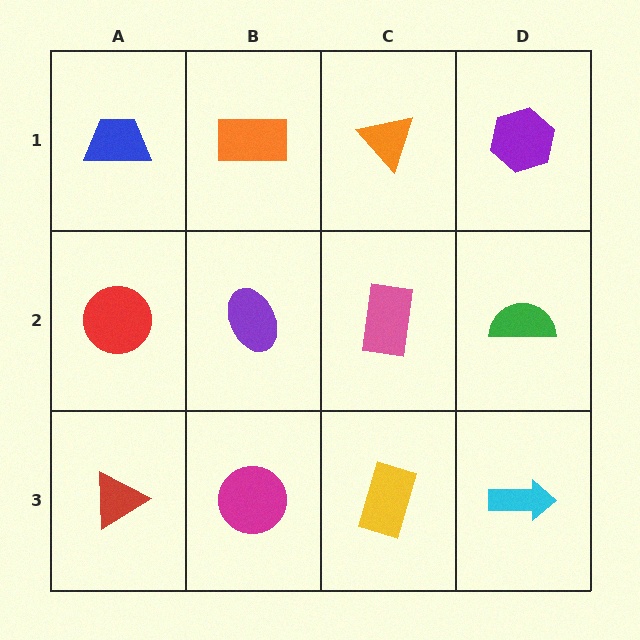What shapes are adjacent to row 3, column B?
A purple ellipse (row 2, column B), a red triangle (row 3, column A), a yellow rectangle (row 3, column C).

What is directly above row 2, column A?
A blue trapezoid.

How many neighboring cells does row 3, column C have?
3.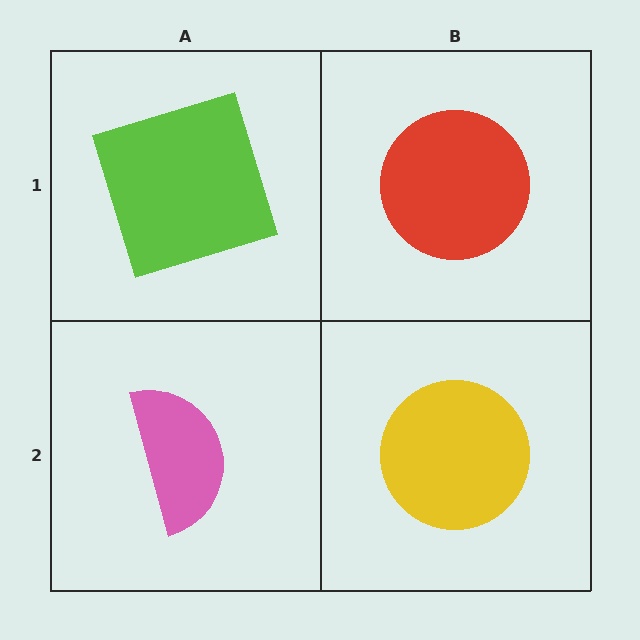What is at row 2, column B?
A yellow circle.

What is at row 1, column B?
A red circle.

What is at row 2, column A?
A pink semicircle.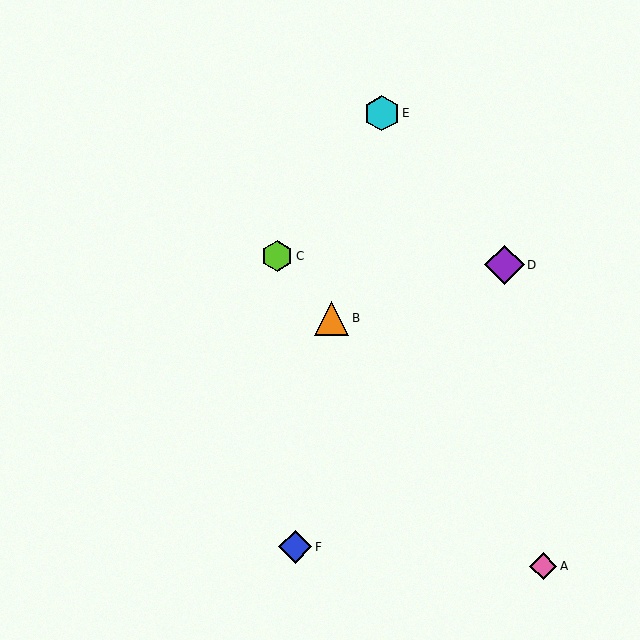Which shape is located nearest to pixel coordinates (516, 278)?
The purple diamond (labeled D) at (504, 265) is nearest to that location.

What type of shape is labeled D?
Shape D is a purple diamond.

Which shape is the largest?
The purple diamond (labeled D) is the largest.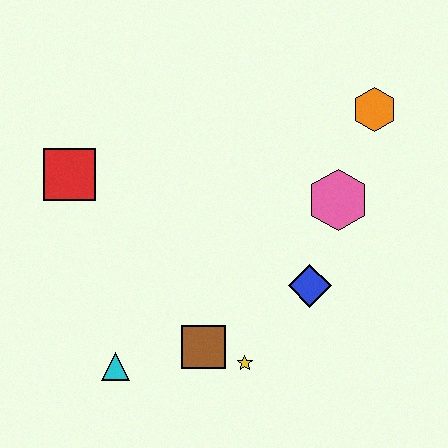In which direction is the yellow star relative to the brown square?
The yellow star is to the right of the brown square.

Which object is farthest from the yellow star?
The orange hexagon is farthest from the yellow star.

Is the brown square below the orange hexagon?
Yes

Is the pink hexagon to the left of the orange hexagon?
Yes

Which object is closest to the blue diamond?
The pink hexagon is closest to the blue diamond.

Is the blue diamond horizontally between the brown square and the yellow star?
No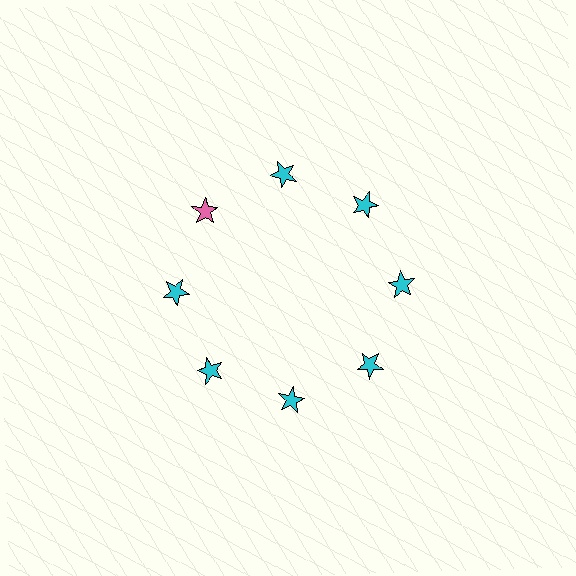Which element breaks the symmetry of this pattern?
The pink star at roughly the 10 o'clock position breaks the symmetry. All other shapes are cyan stars.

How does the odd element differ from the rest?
It has a different color: pink instead of cyan.